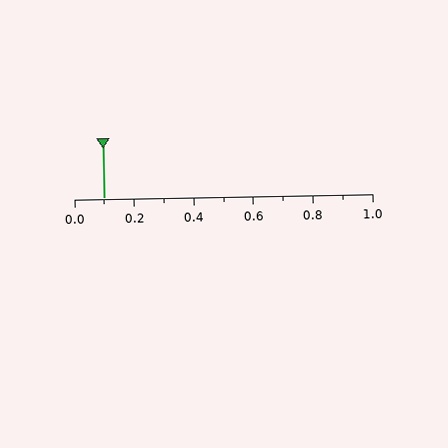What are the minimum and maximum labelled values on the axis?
The axis runs from 0.0 to 1.0.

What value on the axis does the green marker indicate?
The marker indicates approximately 0.1.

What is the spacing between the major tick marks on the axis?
The major ticks are spaced 0.2 apart.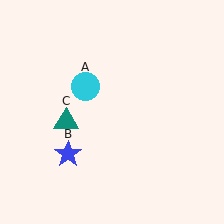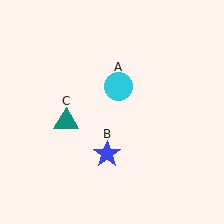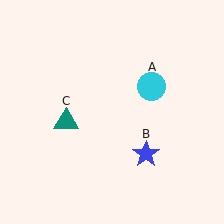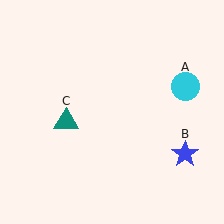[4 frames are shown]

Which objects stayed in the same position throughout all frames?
Teal triangle (object C) remained stationary.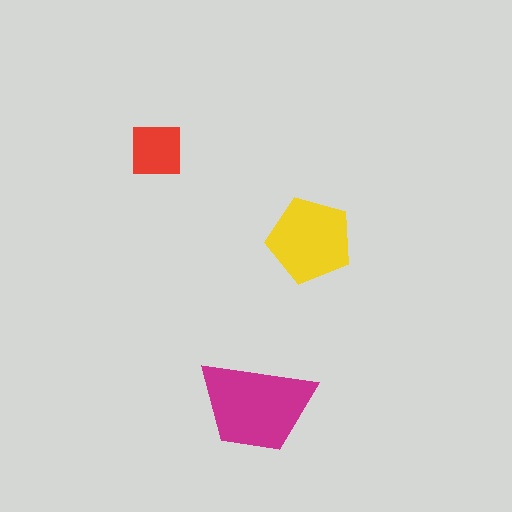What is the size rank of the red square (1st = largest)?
3rd.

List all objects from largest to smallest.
The magenta trapezoid, the yellow pentagon, the red square.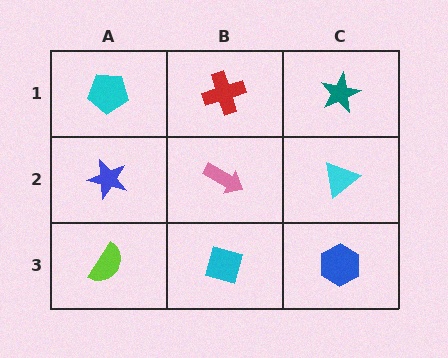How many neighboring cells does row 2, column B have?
4.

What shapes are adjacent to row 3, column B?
A pink arrow (row 2, column B), a lime semicircle (row 3, column A), a blue hexagon (row 3, column C).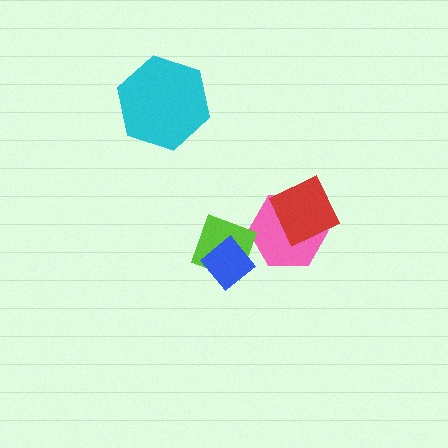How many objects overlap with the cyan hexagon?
0 objects overlap with the cyan hexagon.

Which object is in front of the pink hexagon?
The red diamond is in front of the pink hexagon.